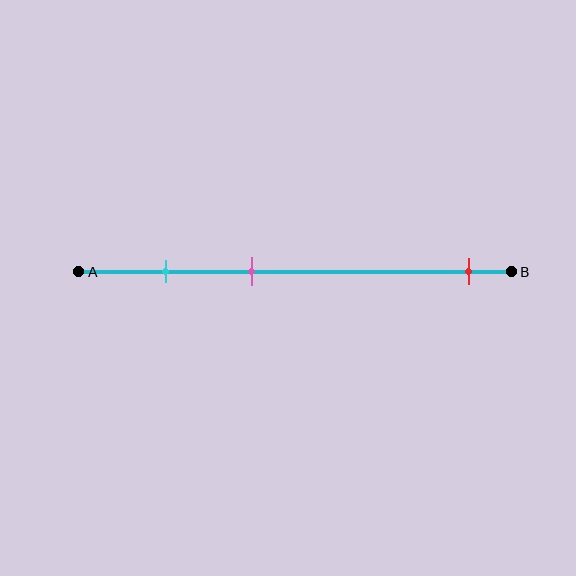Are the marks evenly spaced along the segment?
No, the marks are not evenly spaced.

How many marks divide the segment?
There are 3 marks dividing the segment.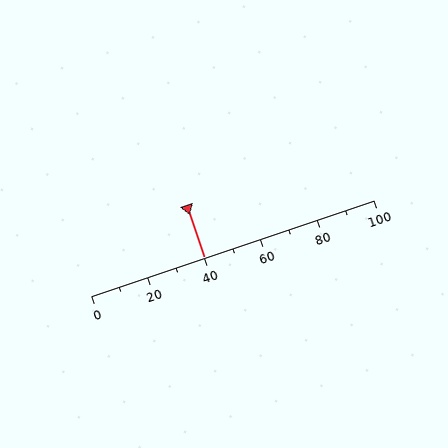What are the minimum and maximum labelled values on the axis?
The axis runs from 0 to 100.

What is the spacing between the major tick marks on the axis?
The major ticks are spaced 20 apart.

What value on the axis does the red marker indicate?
The marker indicates approximately 40.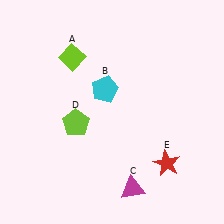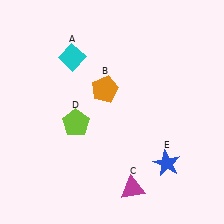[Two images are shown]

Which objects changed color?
A changed from lime to cyan. B changed from cyan to orange. E changed from red to blue.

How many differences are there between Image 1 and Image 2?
There are 3 differences between the two images.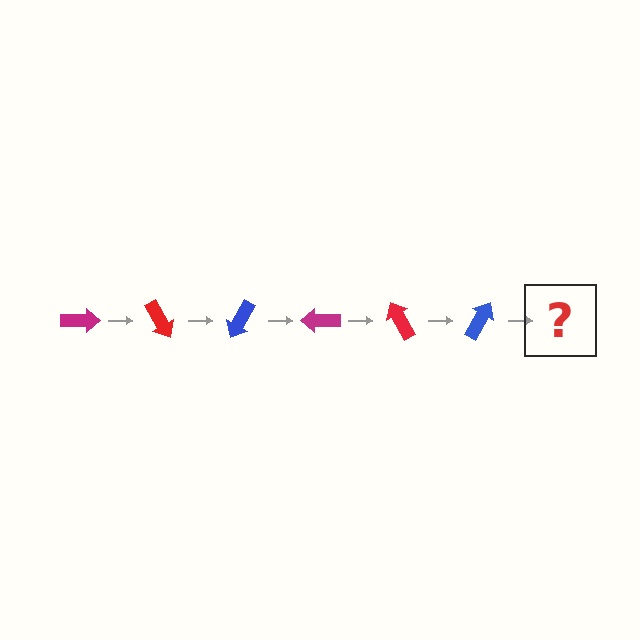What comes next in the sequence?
The next element should be a magenta arrow, rotated 360 degrees from the start.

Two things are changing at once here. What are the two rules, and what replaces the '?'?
The two rules are that it rotates 60 degrees each step and the color cycles through magenta, red, and blue. The '?' should be a magenta arrow, rotated 360 degrees from the start.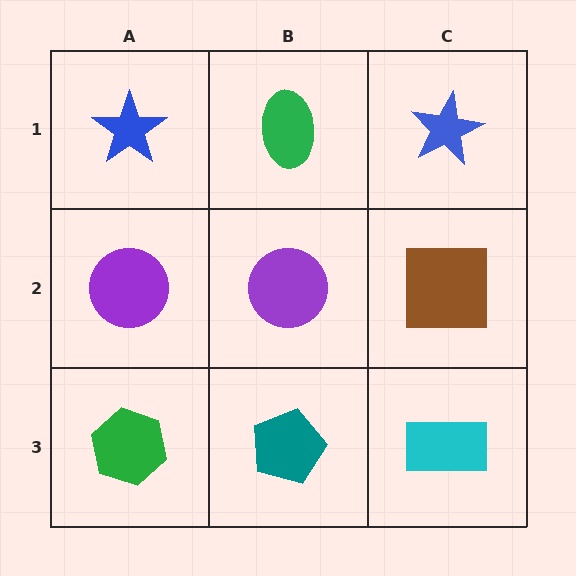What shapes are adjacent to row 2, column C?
A blue star (row 1, column C), a cyan rectangle (row 3, column C), a purple circle (row 2, column B).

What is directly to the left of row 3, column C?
A teal pentagon.